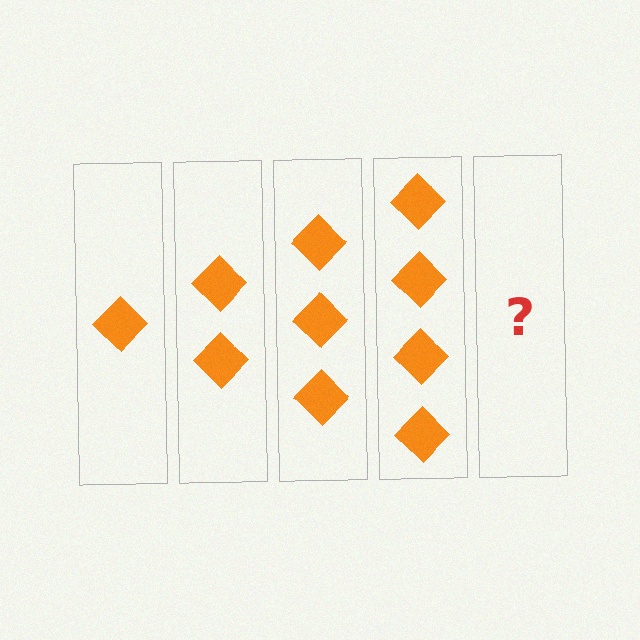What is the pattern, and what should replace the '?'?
The pattern is that each step adds one more diamond. The '?' should be 5 diamonds.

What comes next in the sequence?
The next element should be 5 diamonds.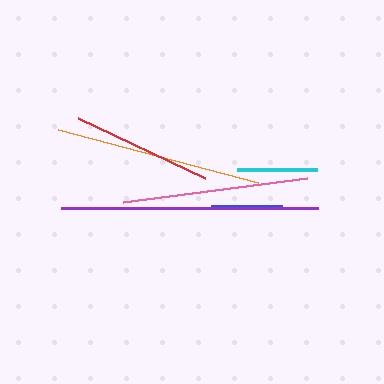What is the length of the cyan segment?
The cyan segment is approximately 80 pixels long.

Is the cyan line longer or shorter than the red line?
The red line is longer than the cyan line.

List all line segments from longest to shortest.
From longest to shortest: purple, orange, pink, red, cyan, blue.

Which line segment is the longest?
The purple line is the longest at approximately 257 pixels.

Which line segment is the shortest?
The blue line is the shortest at approximately 71 pixels.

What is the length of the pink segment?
The pink segment is approximately 185 pixels long.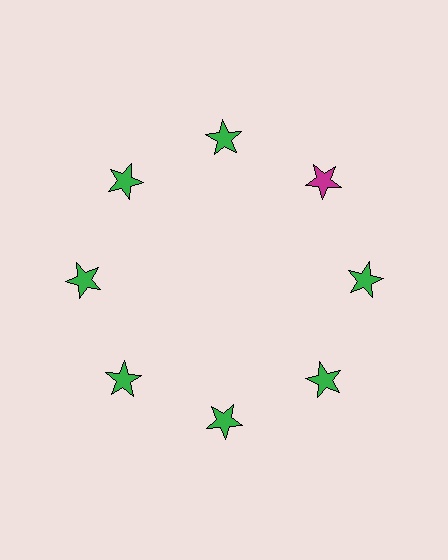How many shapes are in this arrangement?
There are 8 shapes arranged in a ring pattern.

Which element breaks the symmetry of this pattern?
The magenta star at roughly the 2 o'clock position breaks the symmetry. All other shapes are green stars.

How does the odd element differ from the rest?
It has a different color: magenta instead of green.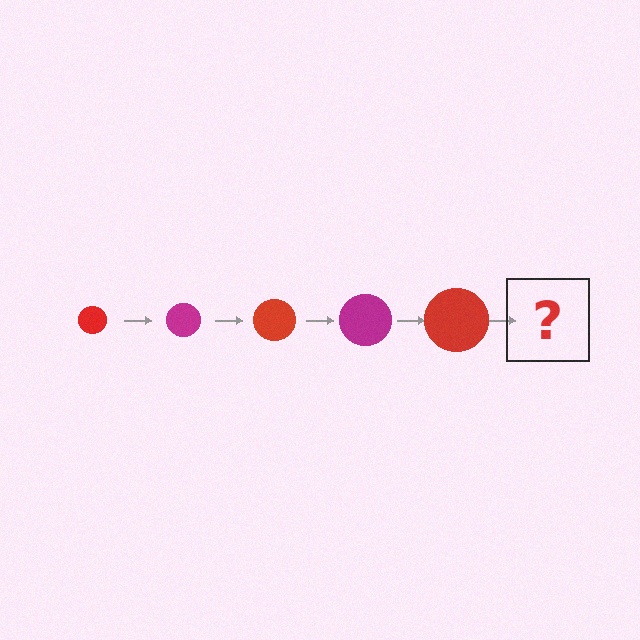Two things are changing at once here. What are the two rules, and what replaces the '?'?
The two rules are that the circle grows larger each step and the color cycles through red and magenta. The '?' should be a magenta circle, larger than the previous one.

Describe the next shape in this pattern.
It should be a magenta circle, larger than the previous one.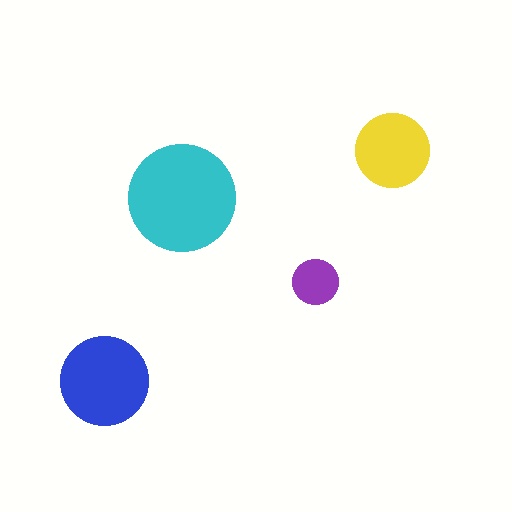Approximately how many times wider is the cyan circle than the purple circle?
About 2.5 times wider.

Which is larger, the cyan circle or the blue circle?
The cyan one.